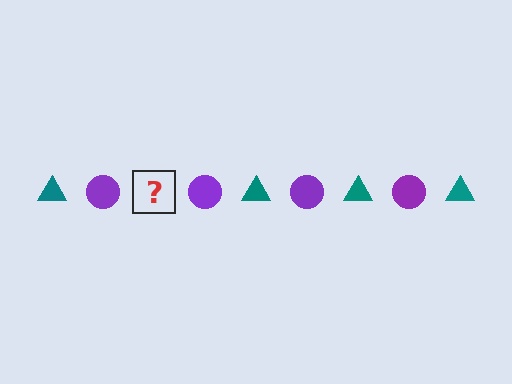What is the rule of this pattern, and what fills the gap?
The rule is that the pattern alternates between teal triangle and purple circle. The gap should be filled with a teal triangle.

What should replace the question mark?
The question mark should be replaced with a teal triangle.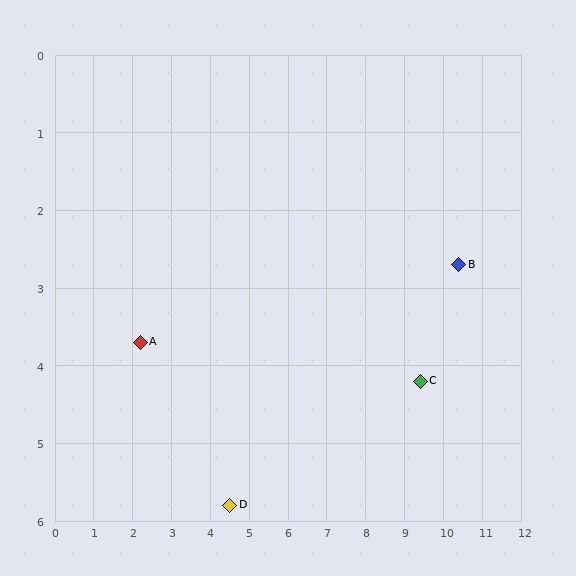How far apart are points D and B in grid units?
Points D and B are about 6.7 grid units apart.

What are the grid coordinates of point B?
Point B is at approximately (10.4, 2.7).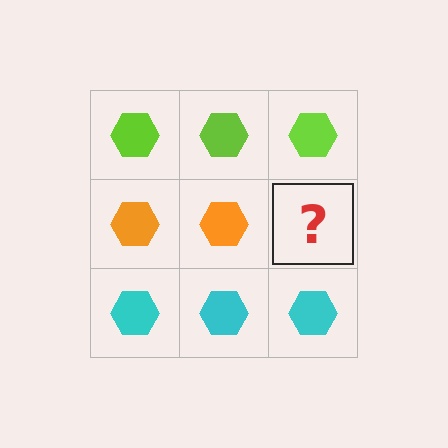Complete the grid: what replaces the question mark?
The question mark should be replaced with an orange hexagon.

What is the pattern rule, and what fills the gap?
The rule is that each row has a consistent color. The gap should be filled with an orange hexagon.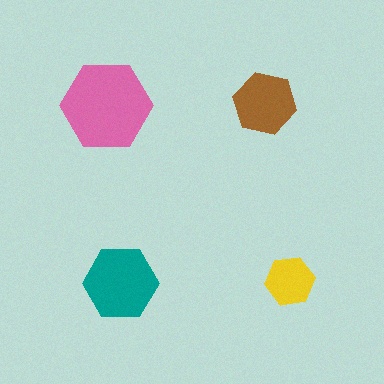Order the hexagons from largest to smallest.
the pink one, the teal one, the brown one, the yellow one.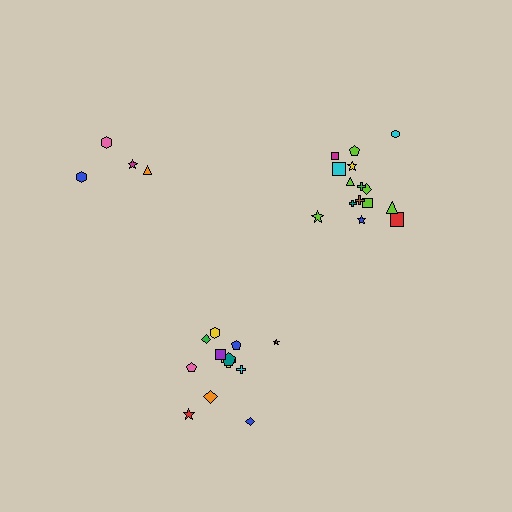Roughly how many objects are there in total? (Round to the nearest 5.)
Roughly 30 objects in total.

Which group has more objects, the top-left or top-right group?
The top-right group.